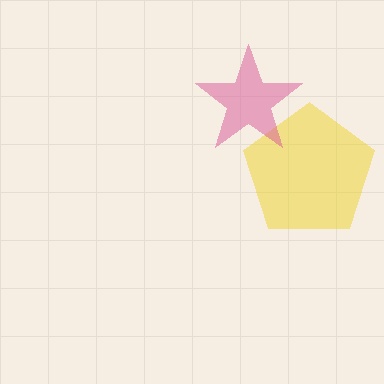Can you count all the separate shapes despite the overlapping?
Yes, there are 2 separate shapes.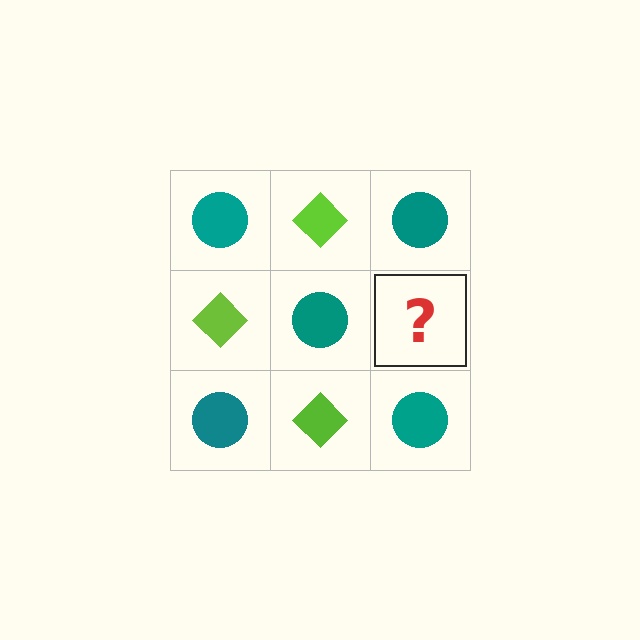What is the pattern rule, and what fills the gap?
The rule is that it alternates teal circle and lime diamond in a checkerboard pattern. The gap should be filled with a lime diamond.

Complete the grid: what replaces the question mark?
The question mark should be replaced with a lime diamond.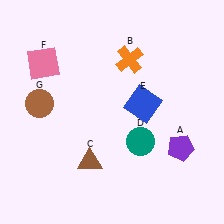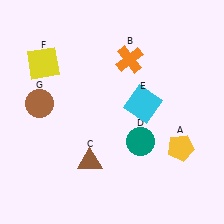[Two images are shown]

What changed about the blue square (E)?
In Image 1, E is blue. In Image 2, it changed to cyan.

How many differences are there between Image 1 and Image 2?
There are 3 differences between the two images.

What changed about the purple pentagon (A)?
In Image 1, A is purple. In Image 2, it changed to yellow.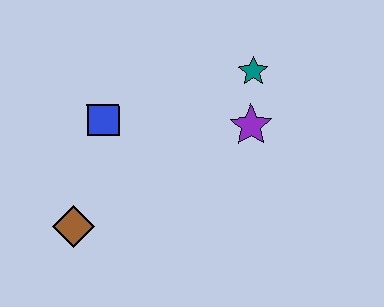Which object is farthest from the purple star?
The brown diamond is farthest from the purple star.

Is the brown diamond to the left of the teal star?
Yes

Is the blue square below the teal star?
Yes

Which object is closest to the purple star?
The teal star is closest to the purple star.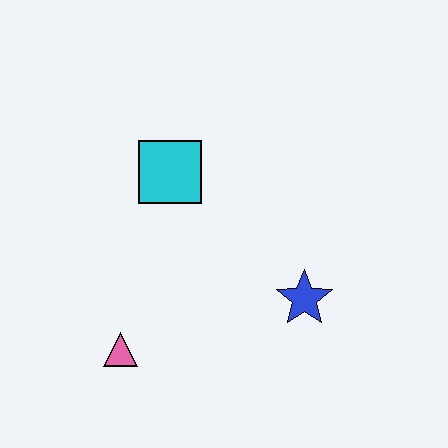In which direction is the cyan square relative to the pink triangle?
The cyan square is above the pink triangle.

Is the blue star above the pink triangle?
Yes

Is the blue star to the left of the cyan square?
No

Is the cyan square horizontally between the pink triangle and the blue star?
Yes